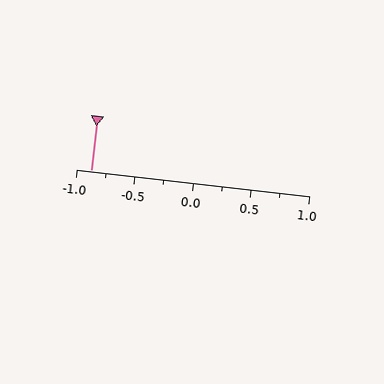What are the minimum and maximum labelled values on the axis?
The axis runs from -1.0 to 1.0.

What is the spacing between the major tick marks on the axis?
The major ticks are spaced 0.5 apart.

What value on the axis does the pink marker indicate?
The marker indicates approximately -0.88.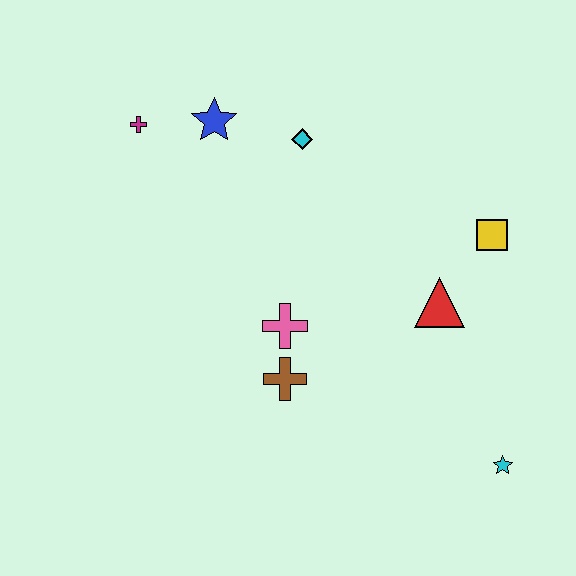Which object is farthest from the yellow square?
The magenta cross is farthest from the yellow square.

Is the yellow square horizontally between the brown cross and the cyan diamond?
No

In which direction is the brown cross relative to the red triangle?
The brown cross is to the left of the red triangle.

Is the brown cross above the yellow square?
No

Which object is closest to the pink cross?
The brown cross is closest to the pink cross.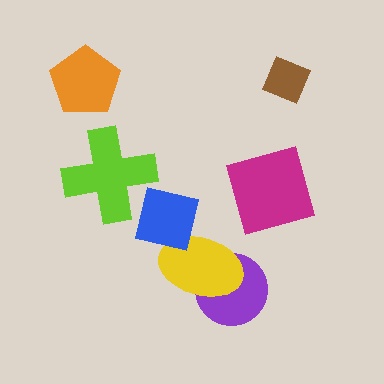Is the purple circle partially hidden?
Yes, it is partially covered by another shape.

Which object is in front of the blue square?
The lime cross is in front of the blue square.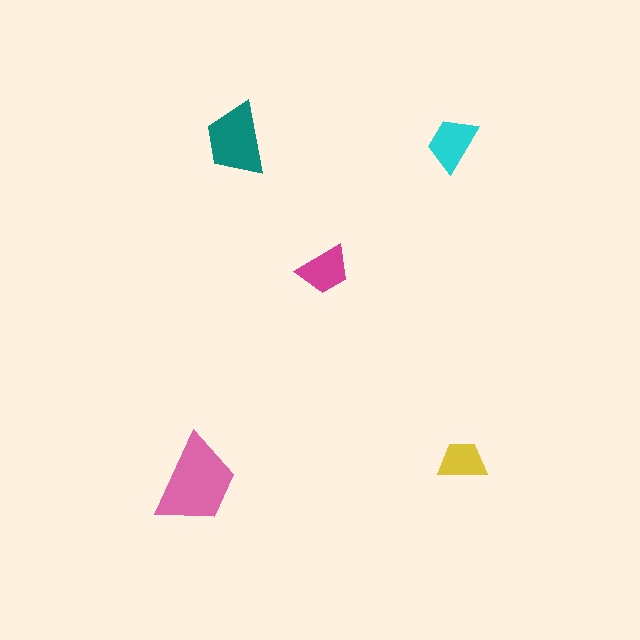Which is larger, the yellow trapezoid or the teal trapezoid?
The teal one.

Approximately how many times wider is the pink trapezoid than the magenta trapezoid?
About 1.5 times wider.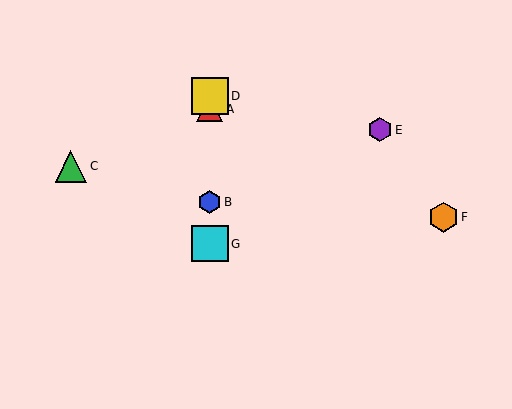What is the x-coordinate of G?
Object G is at x≈210.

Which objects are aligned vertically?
Objects A, B, D, G are aligned vertically.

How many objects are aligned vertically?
4 objects (A, B, D, G) are aligned vertically.